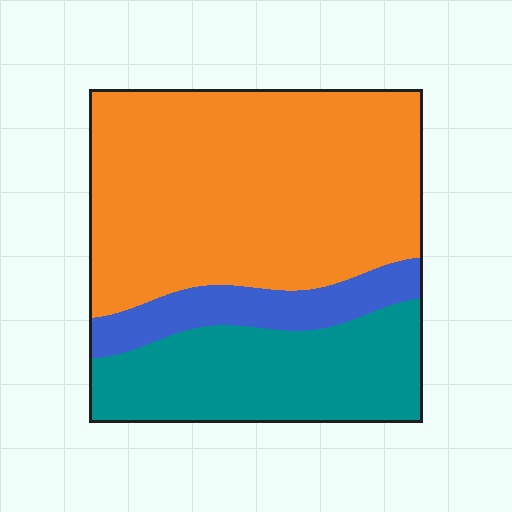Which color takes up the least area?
Blue, at roughly 10%.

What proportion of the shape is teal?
Teal takes up about one quarter (1/4) of the shape.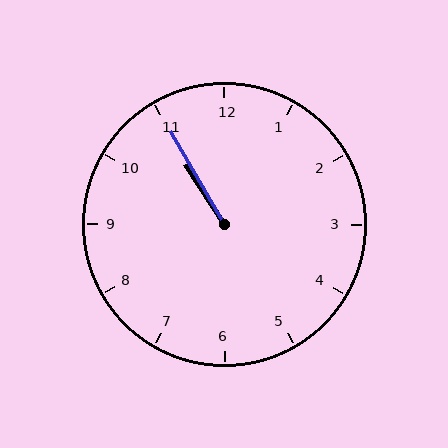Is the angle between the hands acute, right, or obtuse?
It is acute.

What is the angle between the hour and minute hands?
Approximately 2 degrees.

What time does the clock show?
10:55.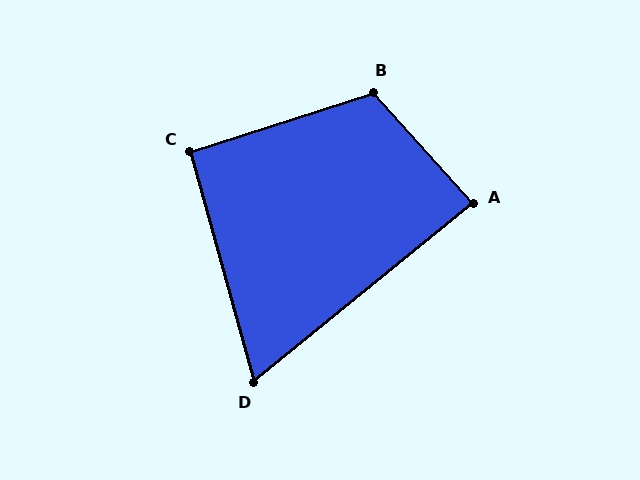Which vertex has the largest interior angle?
B, at approximately 114 degrees.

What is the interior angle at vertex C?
Approximately 92 degrees (approximately right).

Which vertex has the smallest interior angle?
D, at approximately 66 degrees.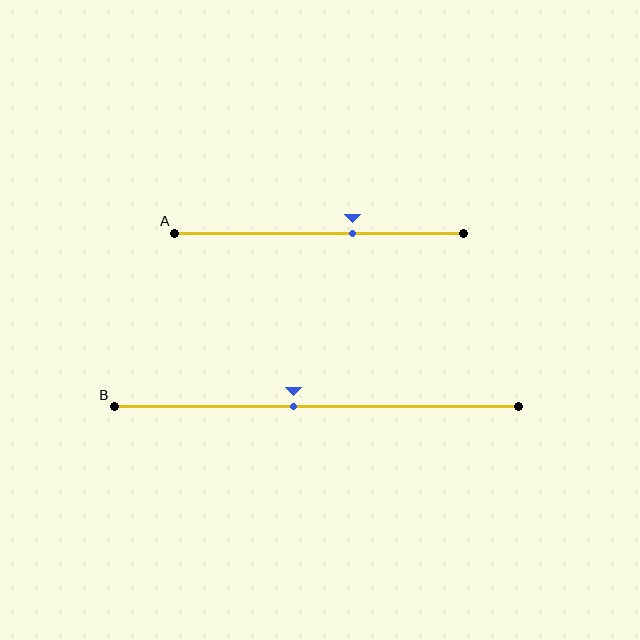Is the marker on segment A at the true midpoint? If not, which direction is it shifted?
No, the marker on segment A is shifted to the right by about 12% of the segment length.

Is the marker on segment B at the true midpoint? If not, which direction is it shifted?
No, the marker on segment B is shifted to the left by about 6% of the segment length.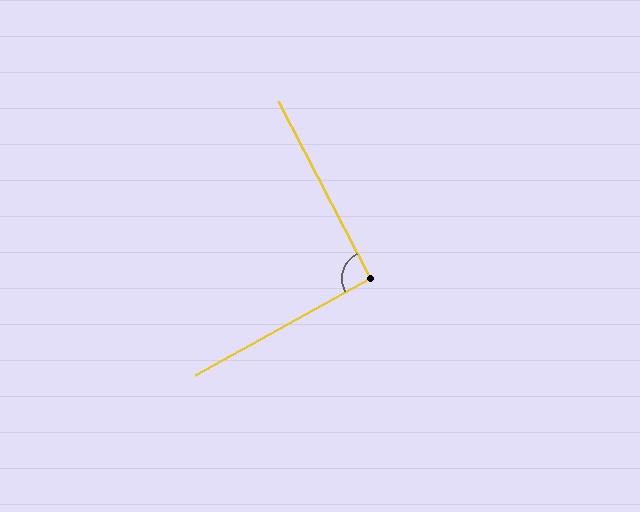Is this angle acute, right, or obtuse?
It is approximately a right angle.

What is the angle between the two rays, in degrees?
Approximately 92 degrees.